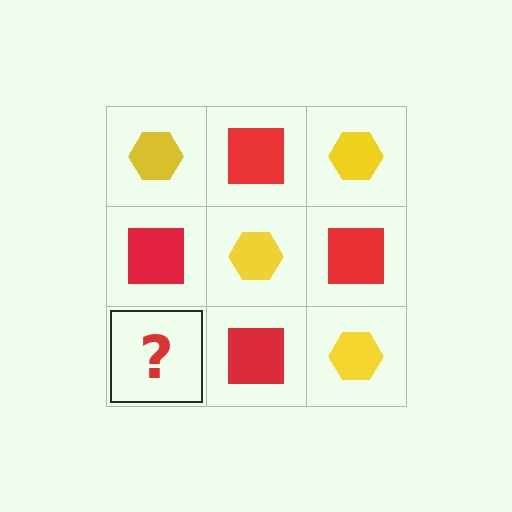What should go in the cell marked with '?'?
The missing cell should contain a yellow hexagon.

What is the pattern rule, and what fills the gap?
The rule is that it alternates yellow hexagon and red square in a checkerboard pattern. The gap should be filled with a yellow hexagon.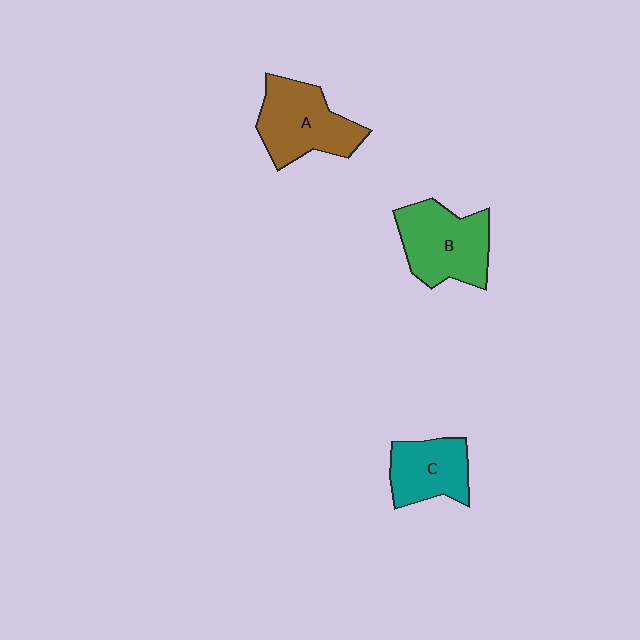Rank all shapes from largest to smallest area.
From largest to smallest: B (green), A (brown), C (teal).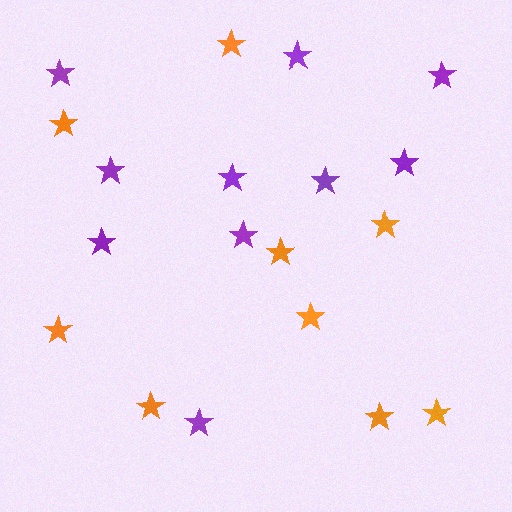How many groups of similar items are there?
There are 2 groups: one group of orange stars (9) and one group of purple stars (10).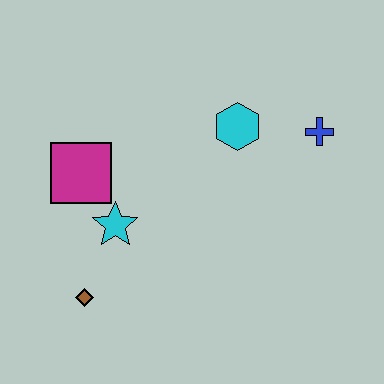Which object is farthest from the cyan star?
The blue cross is farthest from the cyan star.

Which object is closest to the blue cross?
The cyan hexagon is closest to the blue cross.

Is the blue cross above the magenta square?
Yes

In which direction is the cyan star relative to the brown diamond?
The cyan star is above the brown diamond.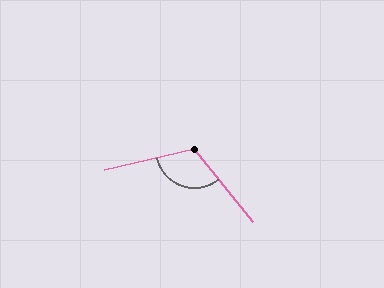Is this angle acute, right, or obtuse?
It is obtuse.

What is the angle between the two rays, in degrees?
Approximately 116 degrees.